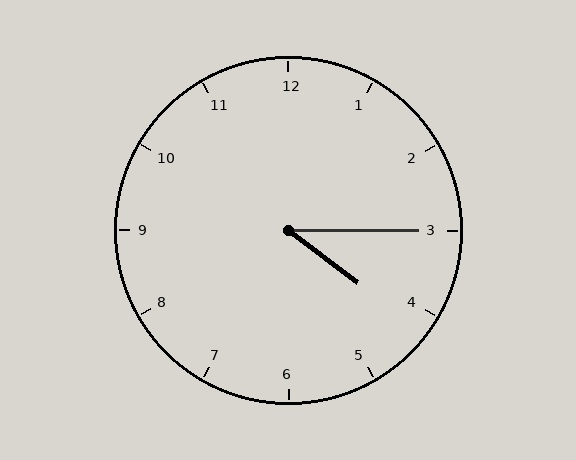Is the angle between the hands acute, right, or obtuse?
It is acute.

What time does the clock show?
4:15.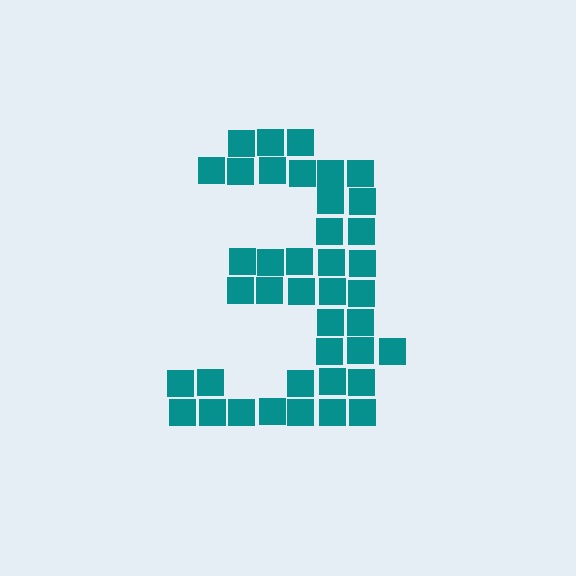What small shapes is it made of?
It is made of small squares.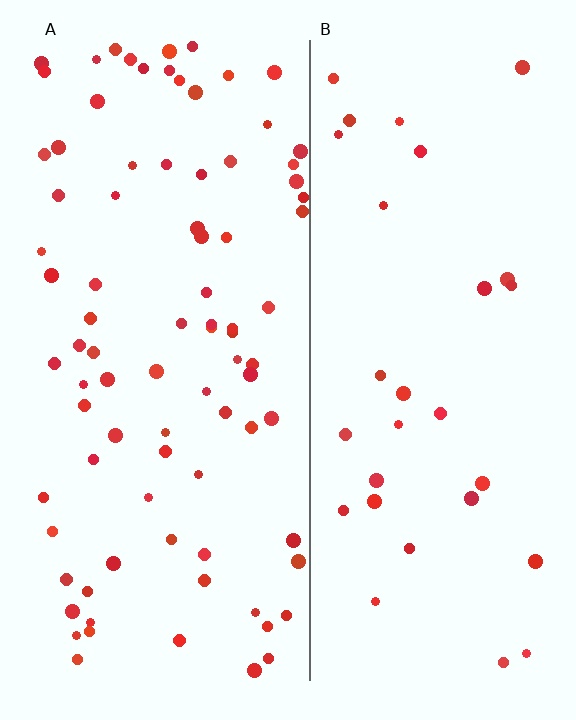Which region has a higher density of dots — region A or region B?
A (the left).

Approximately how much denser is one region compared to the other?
Approximately 2.8× — region A over region B.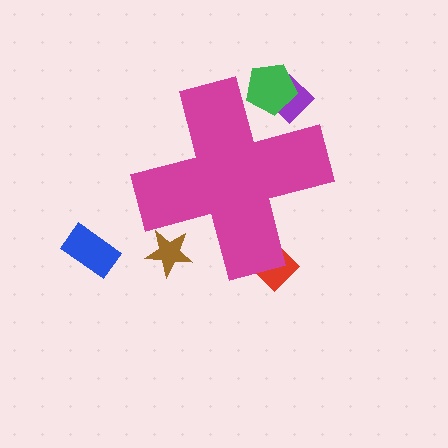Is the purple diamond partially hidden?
Yes, the purple diamond is partially hidden behind the magenta cross.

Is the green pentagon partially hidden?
Yes, the green pentagon is partially hidden behind the magenta cross.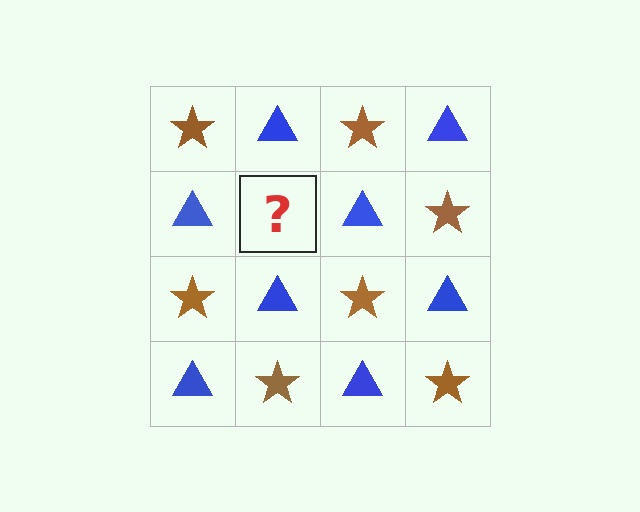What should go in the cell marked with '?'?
The missing cell should contain a brown star.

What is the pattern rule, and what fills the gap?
The rule is that it alternates brown star and blue triangle in a checkerboard pattern. The gap should be filled with a brown star.